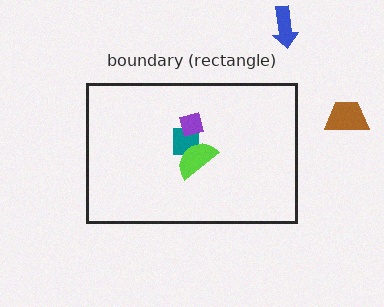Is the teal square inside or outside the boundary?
Inside.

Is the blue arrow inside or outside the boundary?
Outside.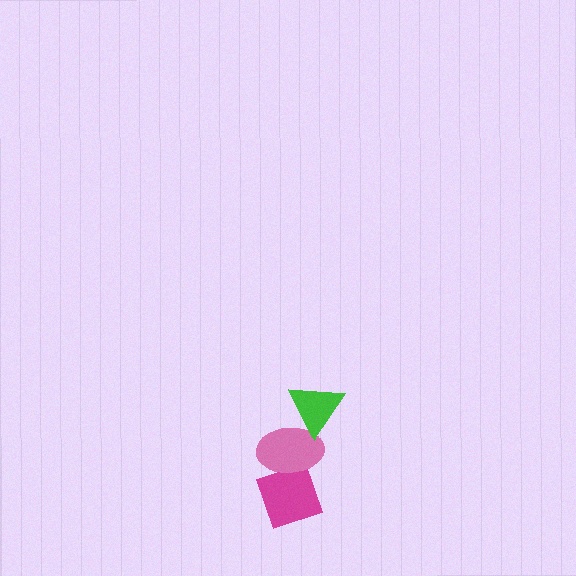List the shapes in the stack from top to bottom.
From top to bottom: the green triangle, the pink ellipse, the magenta diamond.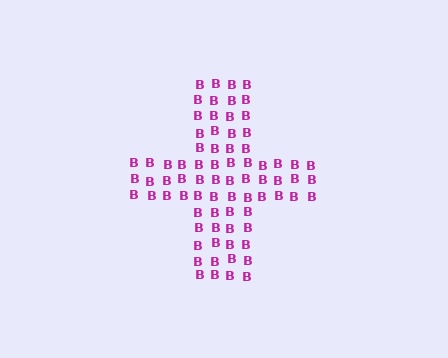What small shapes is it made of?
It is made of small letter B's.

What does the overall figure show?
The overall figure shows a cross.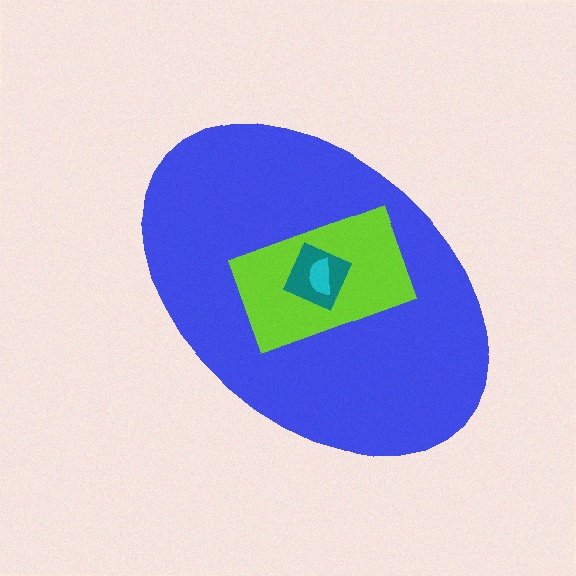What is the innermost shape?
The cyan semicircle.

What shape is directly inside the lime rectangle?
The teal square.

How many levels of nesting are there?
4.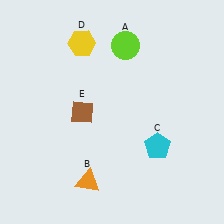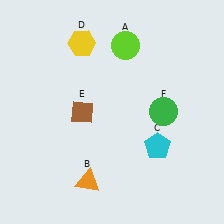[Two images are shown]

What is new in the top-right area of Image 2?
A green circle (F) was added in the top-right area of Image 2.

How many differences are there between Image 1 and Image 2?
There is 1 difference between the two images.